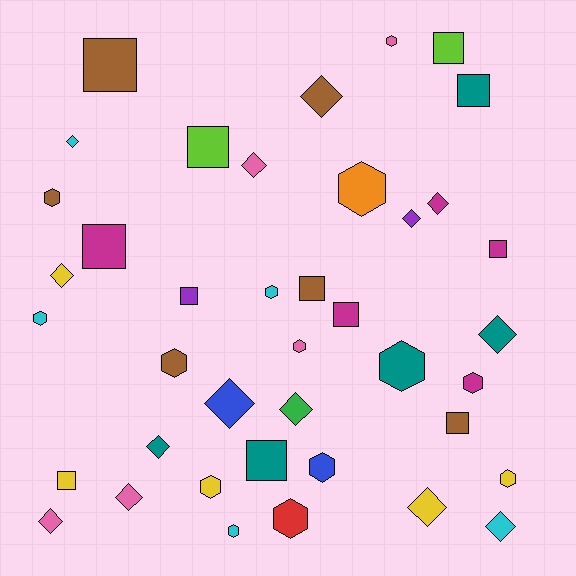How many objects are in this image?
There are 40 objects.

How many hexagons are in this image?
There are 14 hexagons.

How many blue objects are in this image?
There are 2 blue objects.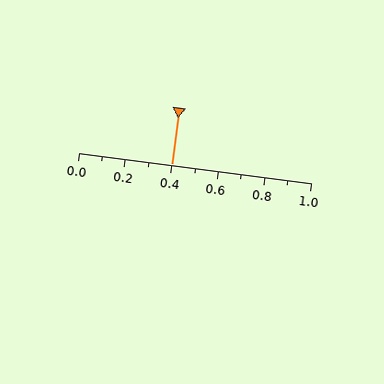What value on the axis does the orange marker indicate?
The marker indicates approximately 0.4.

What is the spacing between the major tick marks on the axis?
The major ticks are spaced 0.2 apart.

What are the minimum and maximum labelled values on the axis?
The axis runs from 0.0 to 1.0.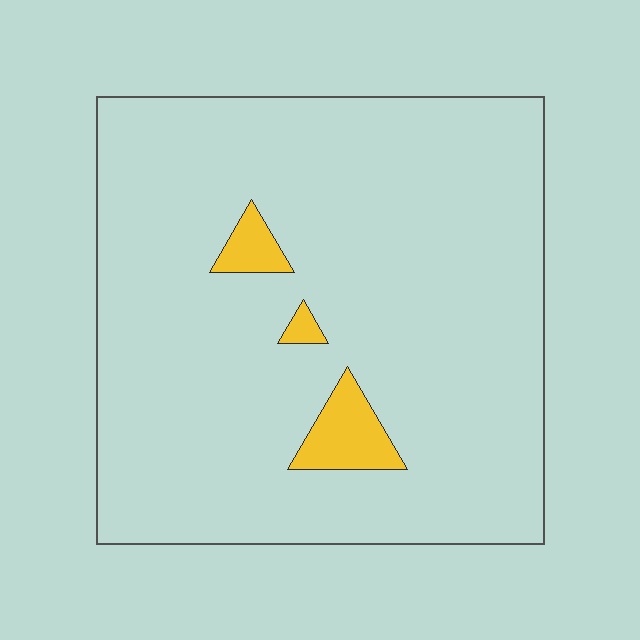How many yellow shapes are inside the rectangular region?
3.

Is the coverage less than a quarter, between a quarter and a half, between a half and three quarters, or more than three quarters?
Less than a quarter.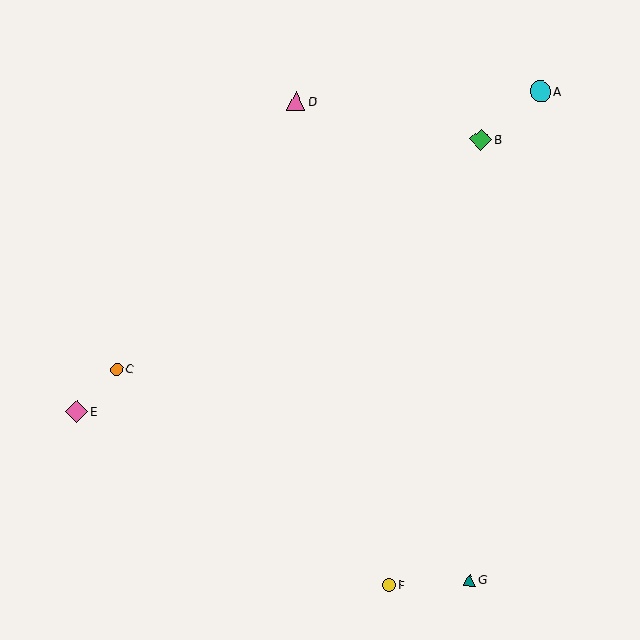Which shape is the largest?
The pink diamond (labeled E) is the largest.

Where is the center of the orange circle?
The center of the orange circle is at (117, 369).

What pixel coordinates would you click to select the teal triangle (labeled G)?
Click at (470, 580) to select the teal triangle G.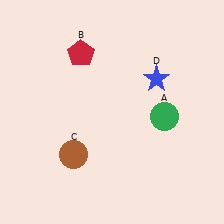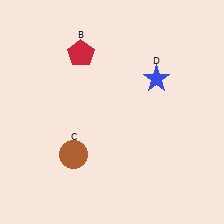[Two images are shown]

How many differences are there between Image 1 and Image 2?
There is 1 difference between the two images.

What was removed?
The green circle (A) was removed in Image 2.